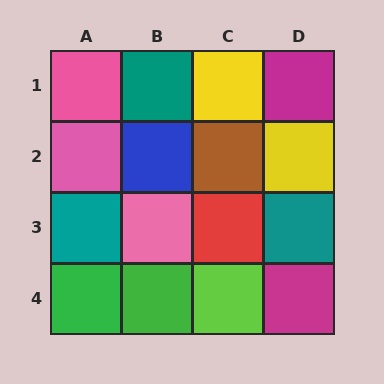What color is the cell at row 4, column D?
Magenta.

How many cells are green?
2 cells are green.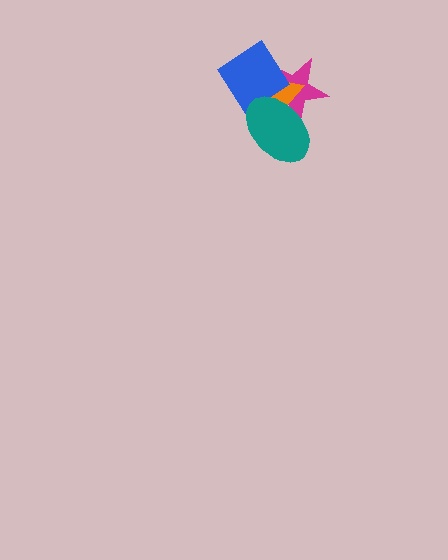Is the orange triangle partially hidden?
Yes, it is partially covered by another shape.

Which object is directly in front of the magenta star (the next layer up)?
The orange triangle is directly in front of the magenta star.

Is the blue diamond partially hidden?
Yes, it is partially covered by another shape.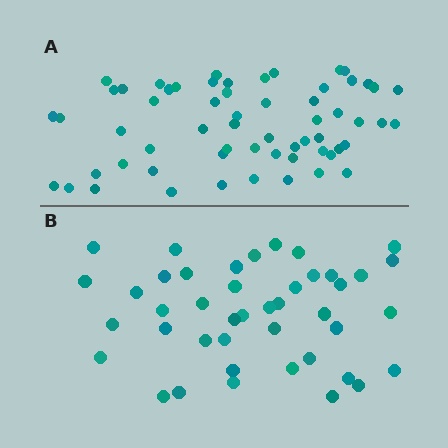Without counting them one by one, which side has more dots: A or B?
Region A (the top region) has more dots.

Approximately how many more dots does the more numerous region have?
Region A has approximately 15 more dots than region B.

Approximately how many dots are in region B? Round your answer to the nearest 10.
About 40 dots. (The exact count is 43, which rounds to 40.)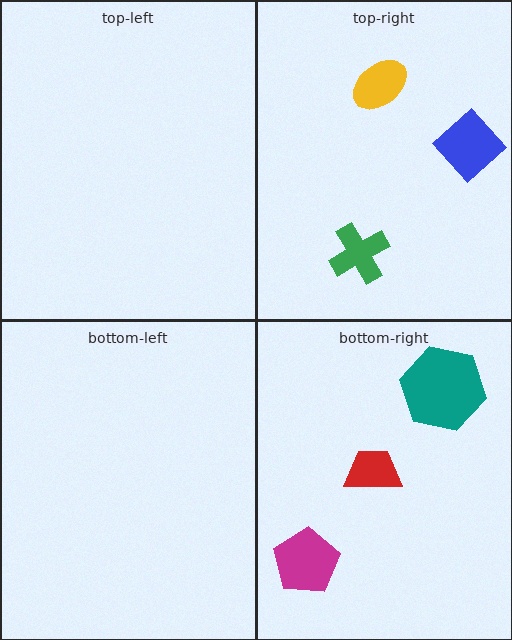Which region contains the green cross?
The top-right region.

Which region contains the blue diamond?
The top-right region.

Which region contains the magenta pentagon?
The bottom-right region.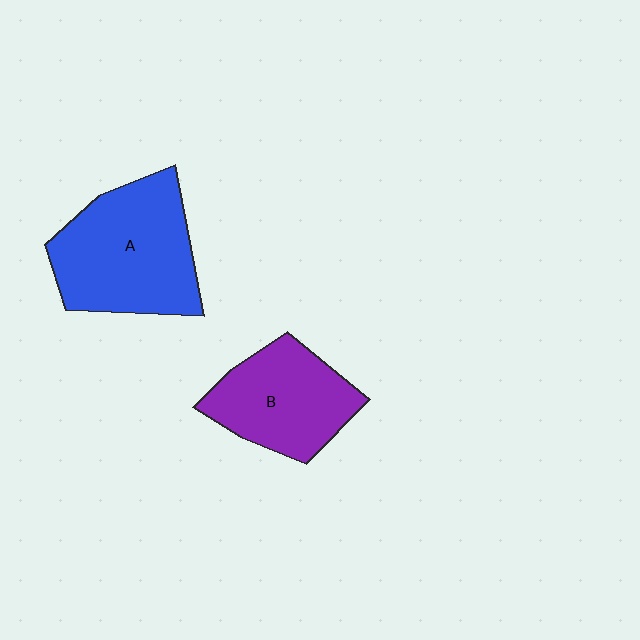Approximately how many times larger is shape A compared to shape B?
Approximately 1.3 times.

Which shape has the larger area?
Shape A (blue).